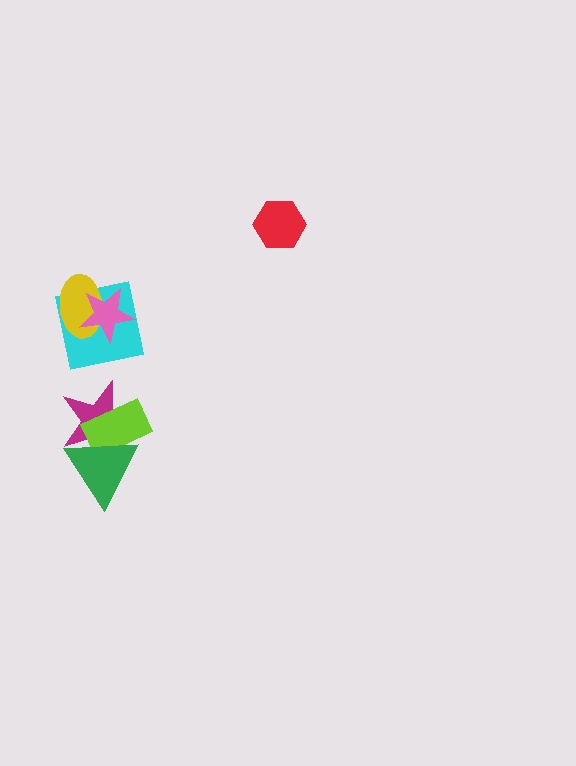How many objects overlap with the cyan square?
2 objects overlap with the cyan square.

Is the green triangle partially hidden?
No, no other shape covers it.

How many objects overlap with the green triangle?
2 objects overlap with the green triangle.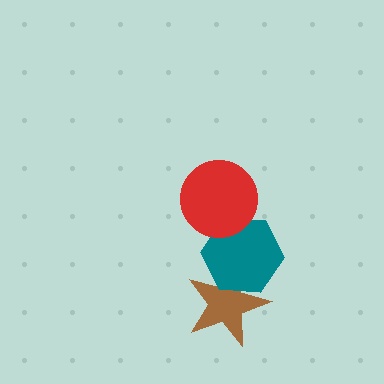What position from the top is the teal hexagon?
The teal hexagon is 2nd from the top.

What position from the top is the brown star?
The brown star is 3rd from the top.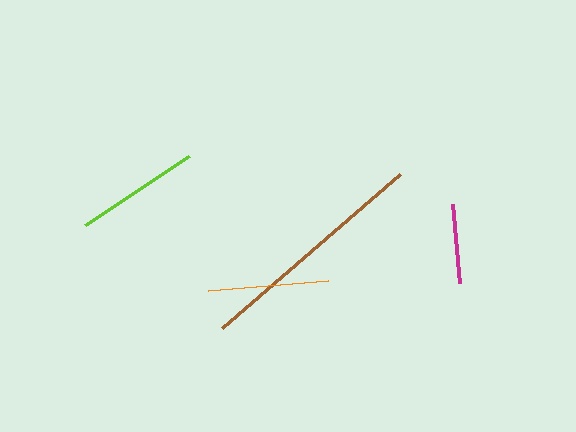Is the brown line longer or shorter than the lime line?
The brown line is longer than the lime line.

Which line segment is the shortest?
The magenta line is the shortest at approximately 80 pixels.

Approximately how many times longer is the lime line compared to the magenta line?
The lime line is approximately 1.6 times the length of the magenta line.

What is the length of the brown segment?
The brown segment is approximately 235 pixels long.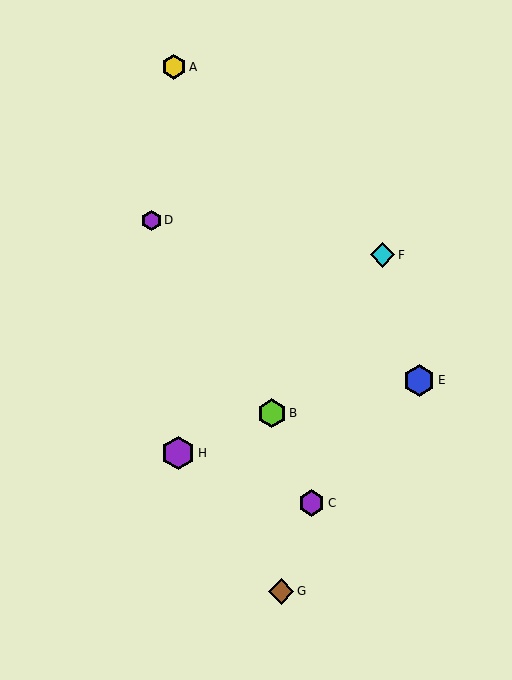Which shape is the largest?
The purple hexagon (labeled H) is the largest.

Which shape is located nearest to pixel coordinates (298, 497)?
The purple hexagon (labeled C) at (311, 503) is nearest to that location.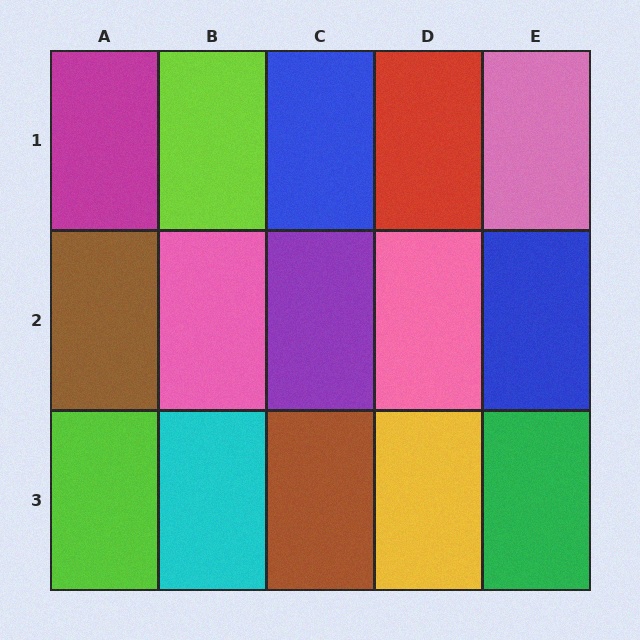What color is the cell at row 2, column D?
Pink.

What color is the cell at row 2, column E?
Blue.